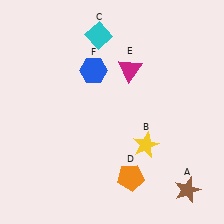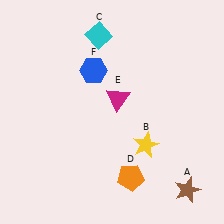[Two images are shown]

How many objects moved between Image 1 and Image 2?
1 object moved between the two images.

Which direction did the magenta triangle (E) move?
The magenta triangle (E) moved down.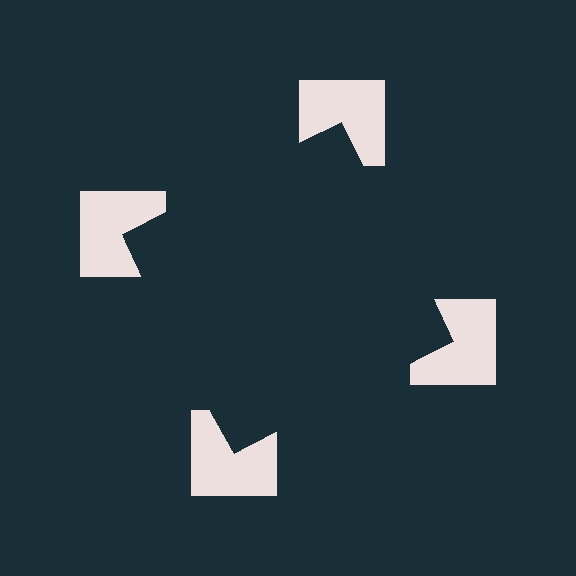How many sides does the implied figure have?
4 sides.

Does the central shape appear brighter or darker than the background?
It typically appears slightly darker than the background, even though no actual brightness change is drawn.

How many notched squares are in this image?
There are 4 — one at each vertex of the illusory square.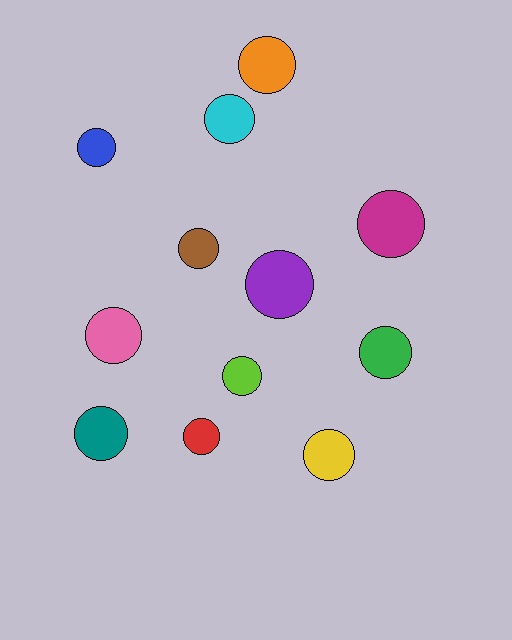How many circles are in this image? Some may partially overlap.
There are 12 circles.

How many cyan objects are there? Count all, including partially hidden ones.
There is 1 cyan object.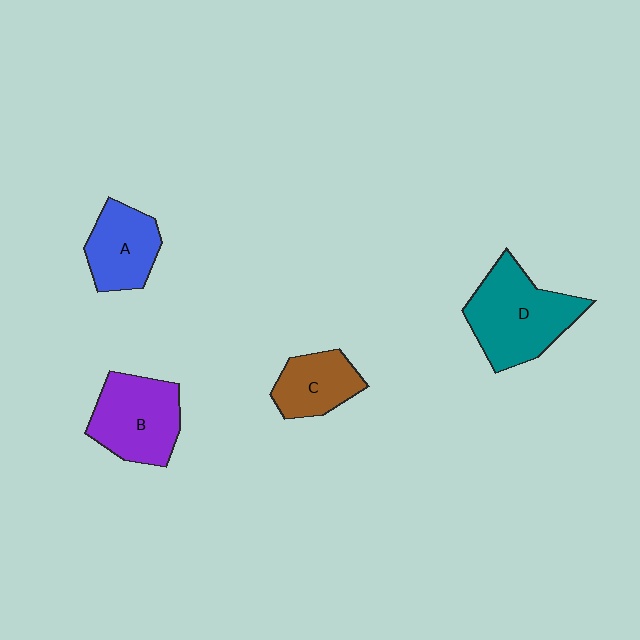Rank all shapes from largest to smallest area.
From largest to smallest: D (teal), B (purple), A (blue), C (brown).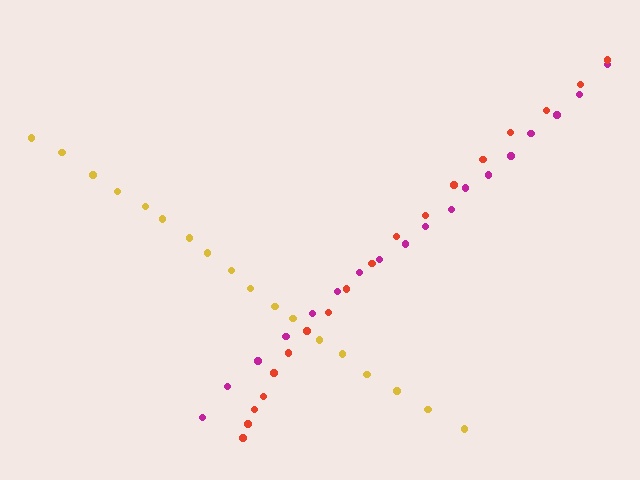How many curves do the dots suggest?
There are 3 distinct paths.